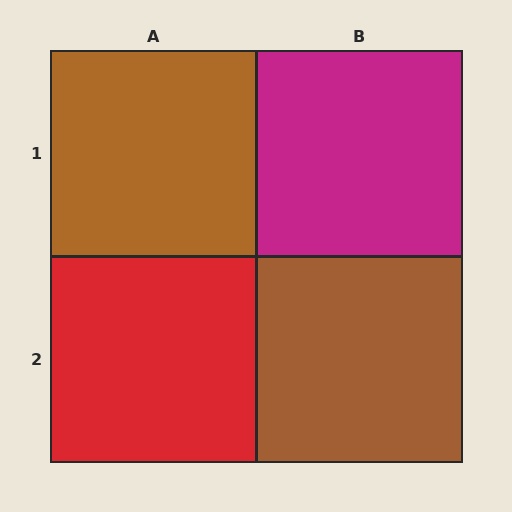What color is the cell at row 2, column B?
Brown.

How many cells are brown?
2 cells are brown.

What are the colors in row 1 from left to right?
Brown, magenta.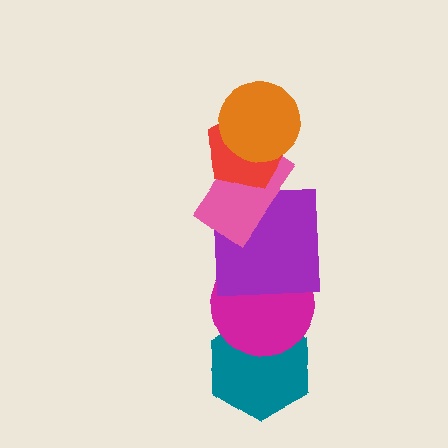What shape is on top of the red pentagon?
The orange circle is on top of the red pentagon.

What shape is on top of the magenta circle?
The purple square is on top of the magenta circle.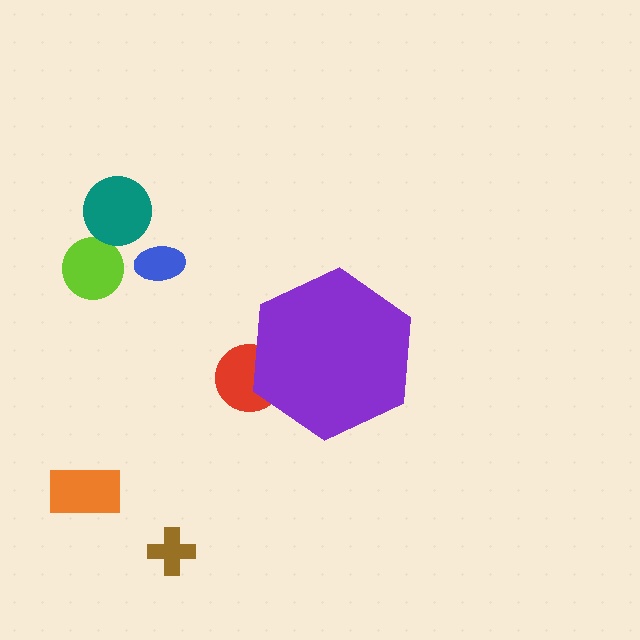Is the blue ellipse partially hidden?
No, the blue ellipse is fully visible.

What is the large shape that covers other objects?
A purple hexagon.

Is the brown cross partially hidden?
No, the brown cross is fully visible.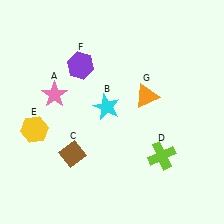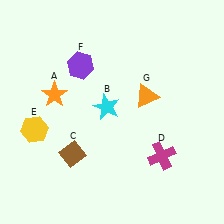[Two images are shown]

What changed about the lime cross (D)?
In Image 1, D is lime. In Image 2, it changed to magenta.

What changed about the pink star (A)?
In Image 1, A is pink. In Image 2, it changed to orange.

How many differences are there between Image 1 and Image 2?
There are 2 differences between the two images.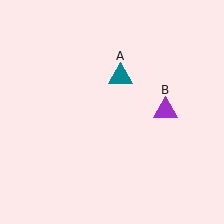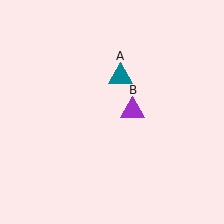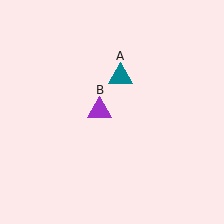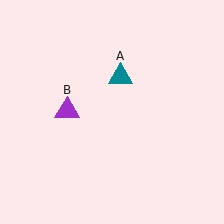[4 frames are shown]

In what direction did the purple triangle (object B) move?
The purple triangle (object B) moved left.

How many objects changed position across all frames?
1 object changed position: purple triangle (object B).